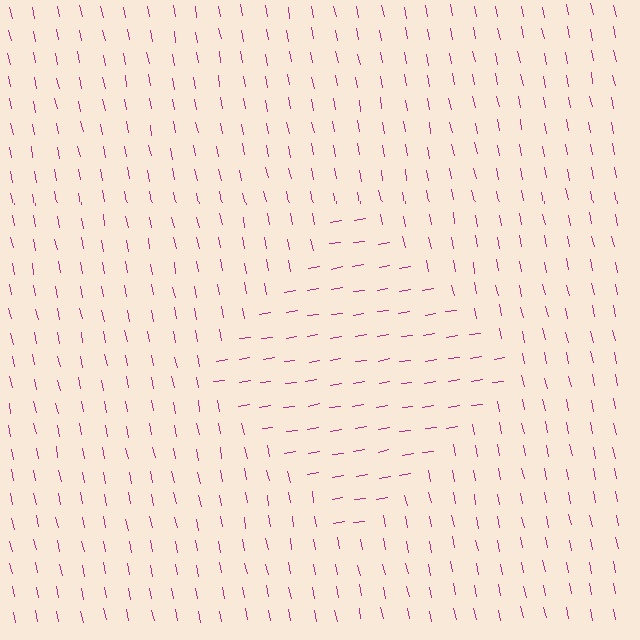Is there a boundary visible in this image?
Yes, there is a texture boundary formed by a change in line orientation.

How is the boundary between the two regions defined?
The boundary is defined purely by a change in line orientation (approximately 87 degrees difference). All lines are the same color and thickness.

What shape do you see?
I see a diamond.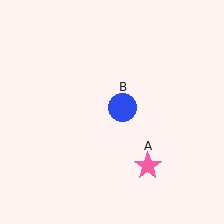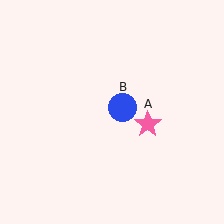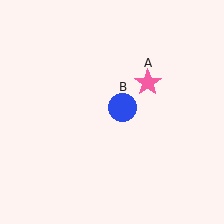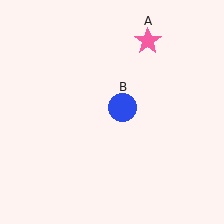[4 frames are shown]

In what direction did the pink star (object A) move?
The pink star (object A) moved up.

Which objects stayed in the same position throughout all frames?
Blue circle (object B) remained stationary.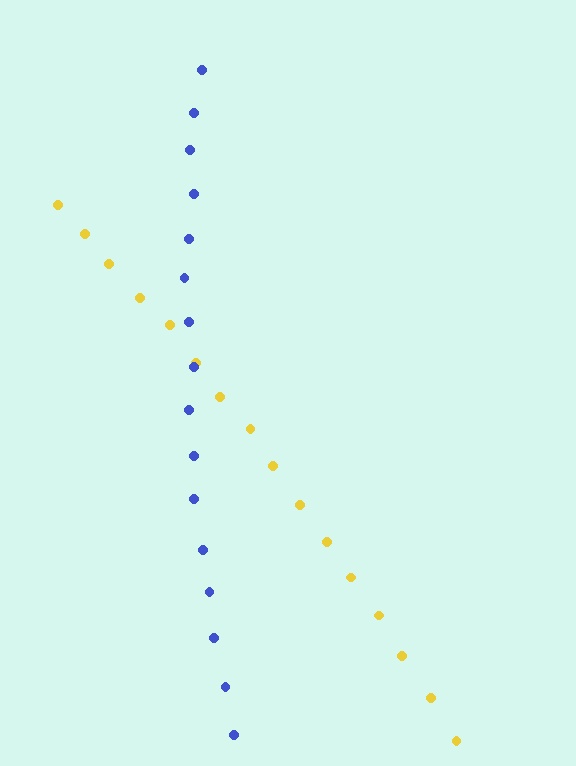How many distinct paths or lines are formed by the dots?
There are 2 distinct paths.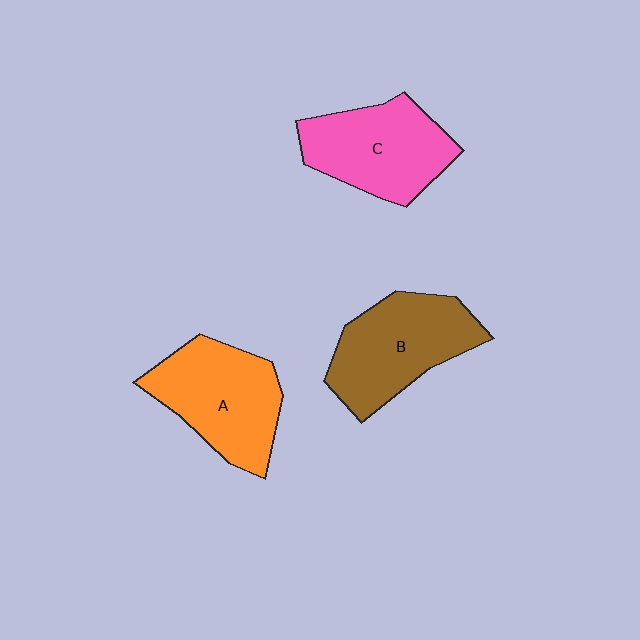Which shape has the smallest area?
Shape C (pink).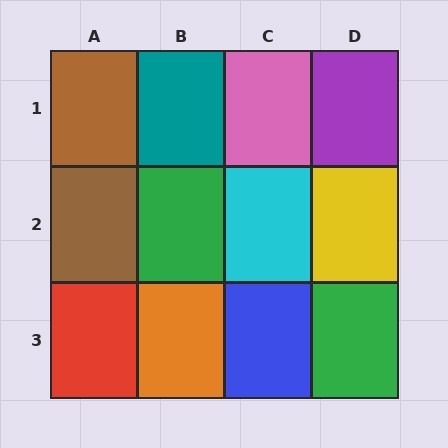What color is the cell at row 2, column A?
Brown.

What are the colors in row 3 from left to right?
Red, orange, blue, green.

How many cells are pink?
1 cell is pink.